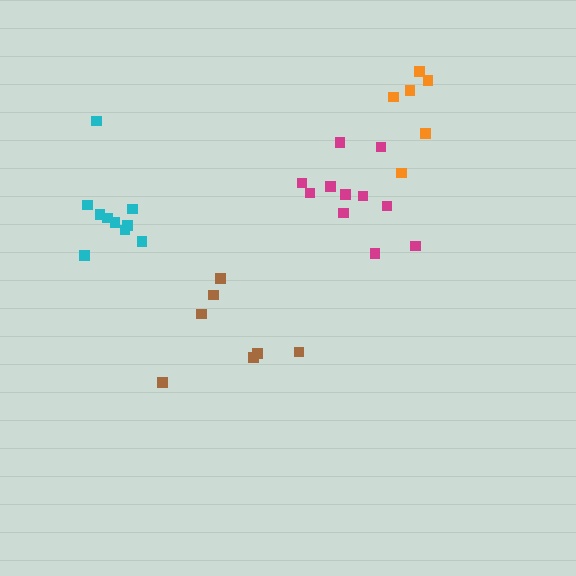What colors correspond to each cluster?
The clusters are colored: brown, cyan, magenta, orange.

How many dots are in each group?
Group 1: 7 dots, Group 2: 10 dots, Group 3: 11 dots, Group 4: 6 dots (34 total).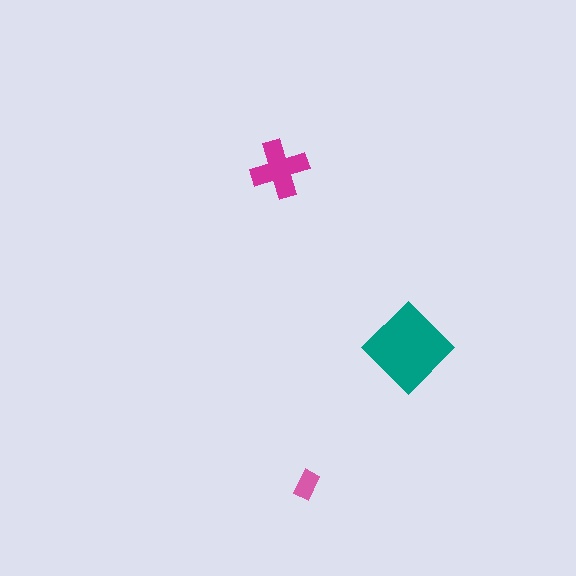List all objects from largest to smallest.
The teal diamond, the magenta cross, the pink rectangle.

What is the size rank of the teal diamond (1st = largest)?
1st.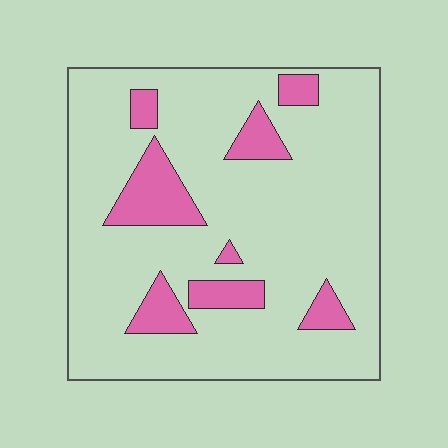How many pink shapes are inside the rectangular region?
8.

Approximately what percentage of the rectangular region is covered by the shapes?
Approximately 15%.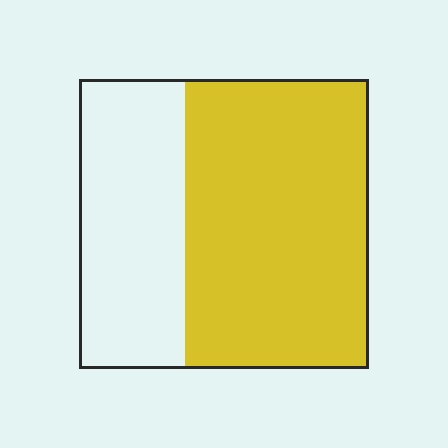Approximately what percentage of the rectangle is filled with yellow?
Approximately 65%.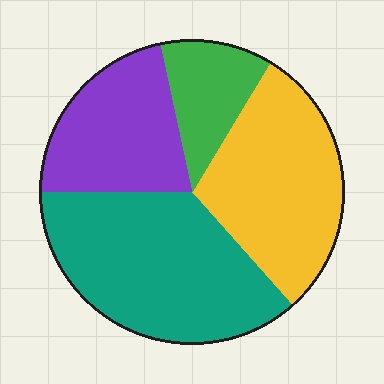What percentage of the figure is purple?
Purple covers 22% of the figure.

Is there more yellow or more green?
Yellow.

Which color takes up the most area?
Teal, at roughly 35%.